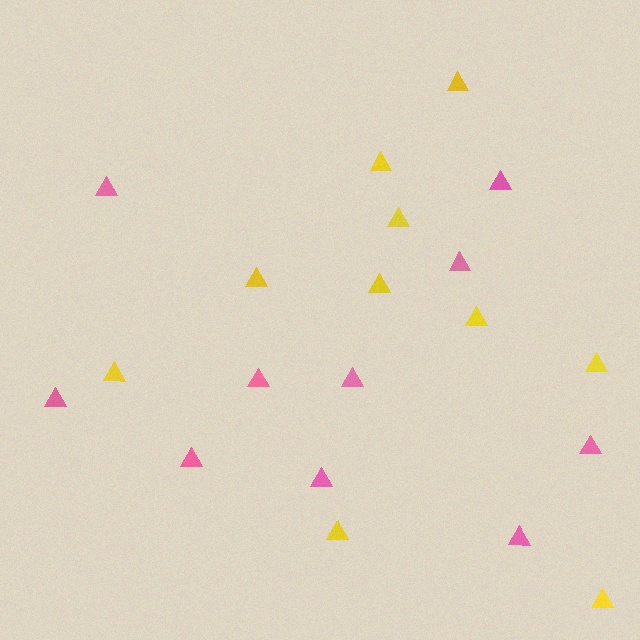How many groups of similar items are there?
There are 2 groups: one group of yellow triangles (10) and one group of pink triangles (10).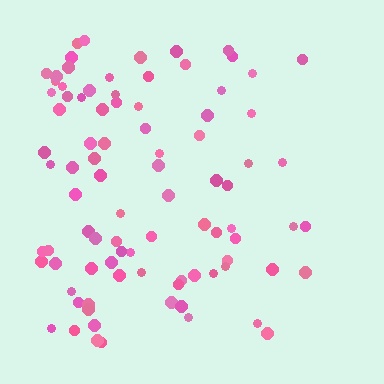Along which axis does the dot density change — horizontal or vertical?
Horizontal.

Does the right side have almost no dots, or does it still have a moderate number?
Still a moderate number, just noticeably fewer than the left.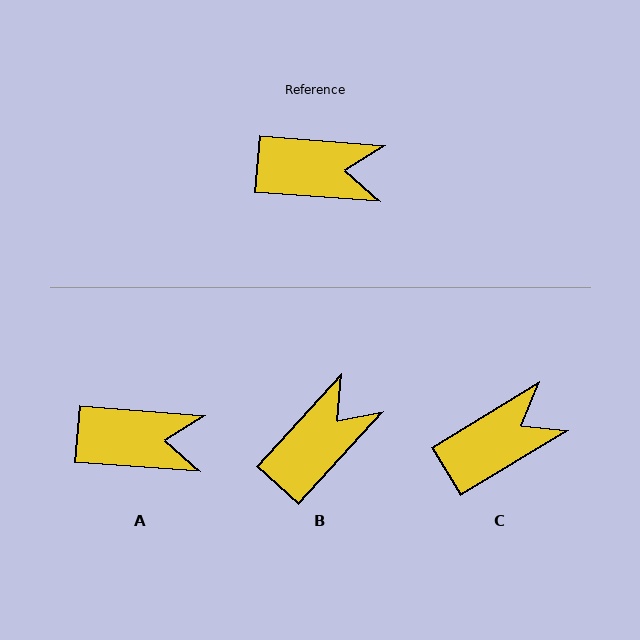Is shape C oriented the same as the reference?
No, it is off by about 35 degrees.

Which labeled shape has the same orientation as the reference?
A.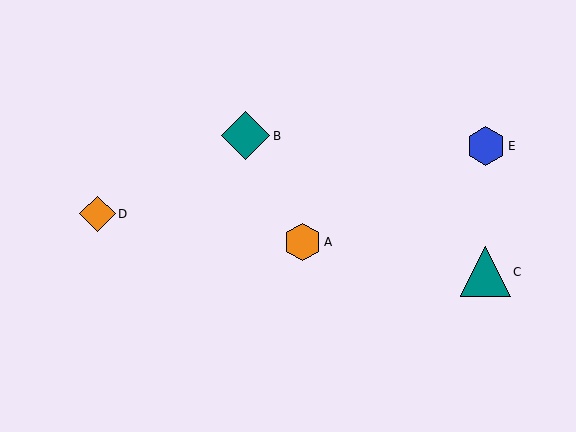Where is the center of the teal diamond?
The center of the teal diamond is at (246, 136).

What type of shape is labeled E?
Shape E is a blue hexagon.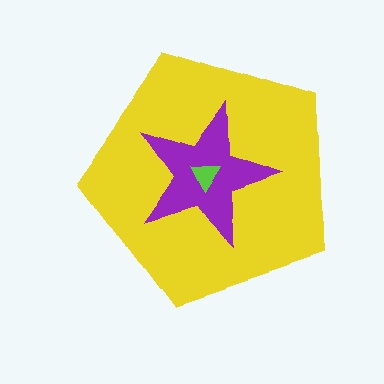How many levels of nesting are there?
3.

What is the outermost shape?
The yellow pentagon.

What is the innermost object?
The lime triangle.